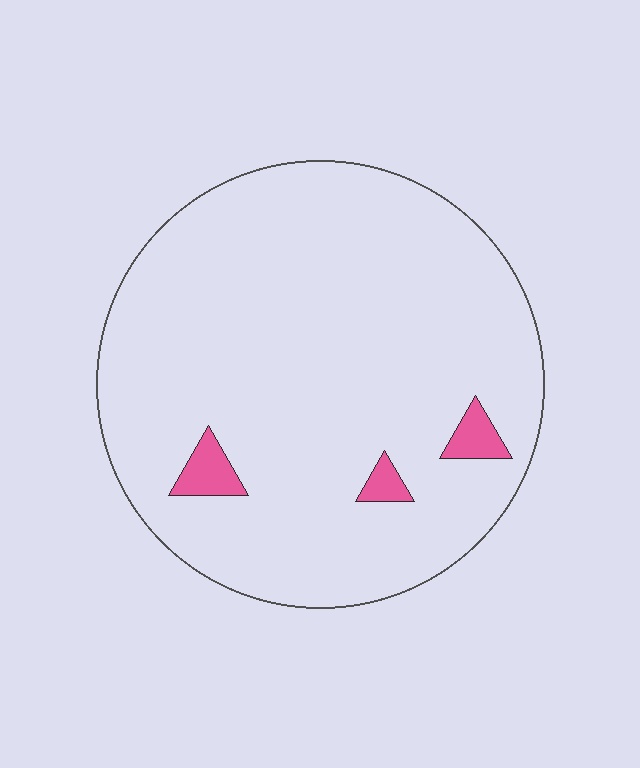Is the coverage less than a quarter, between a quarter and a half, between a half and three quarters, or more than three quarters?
Less than a quarter.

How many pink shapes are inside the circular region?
3.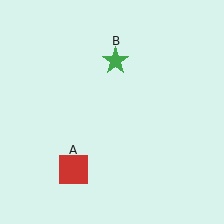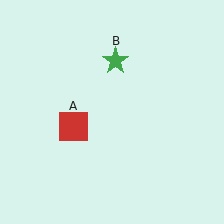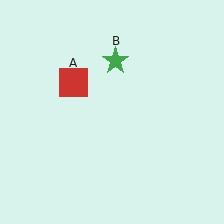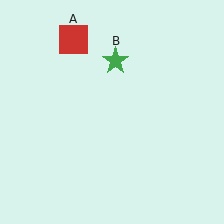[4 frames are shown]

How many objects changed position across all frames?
1 object changed position: red square (object A).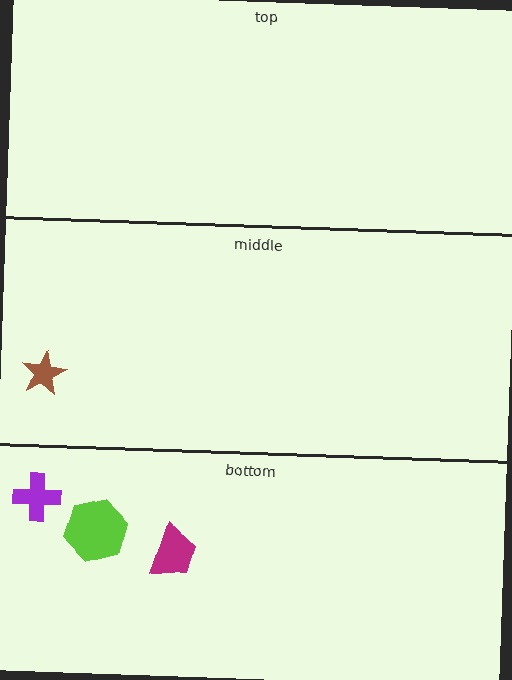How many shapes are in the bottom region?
3.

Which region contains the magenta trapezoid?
The bottom region.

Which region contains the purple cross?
The bottom region.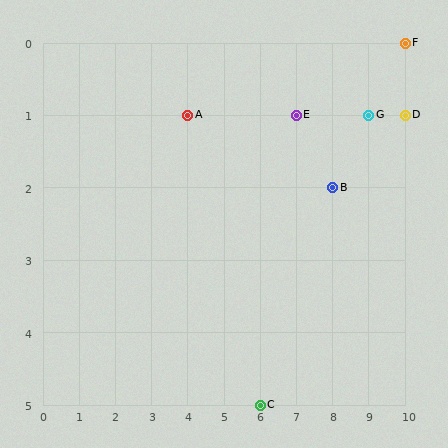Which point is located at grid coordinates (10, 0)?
Point F is at (10, 0).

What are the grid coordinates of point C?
Point C is at grid coordinates (6, 5).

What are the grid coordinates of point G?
Point G is at grid coordinates (9, 1).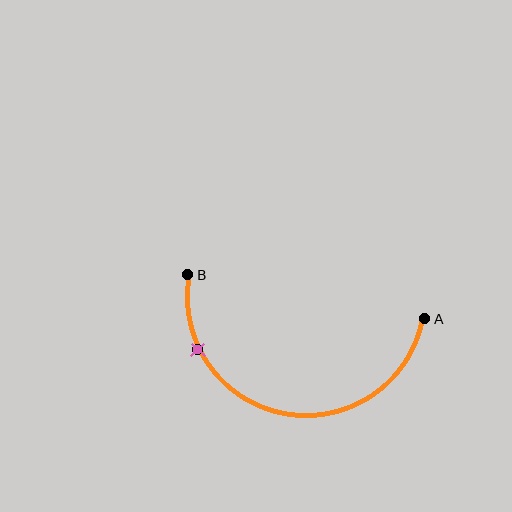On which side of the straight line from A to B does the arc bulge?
The arc bulges below the straight line connecting A and B.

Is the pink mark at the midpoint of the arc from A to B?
No. The pink mark lies on the arc but is closer to endpoint B. The arc midpoint would be at the point on the curve equidistant along the arc from both A and B.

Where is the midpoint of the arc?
The arc midpoint is the point on the curve farthest from the straight line joining A and B. It sits below that line.